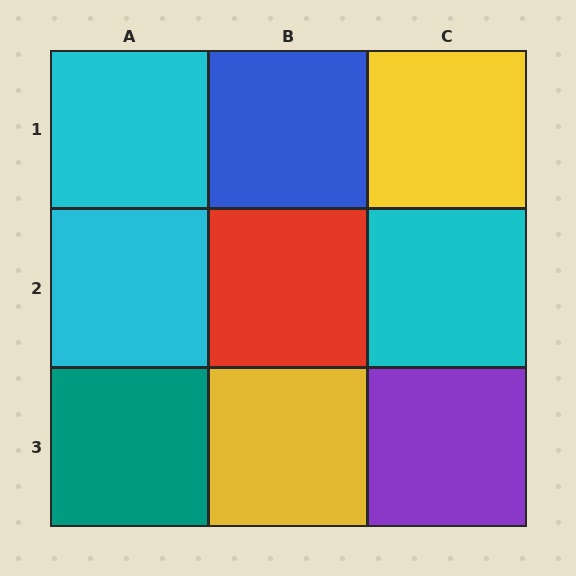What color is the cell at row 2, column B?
Red.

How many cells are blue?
1 cell is blue.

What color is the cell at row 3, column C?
Purple.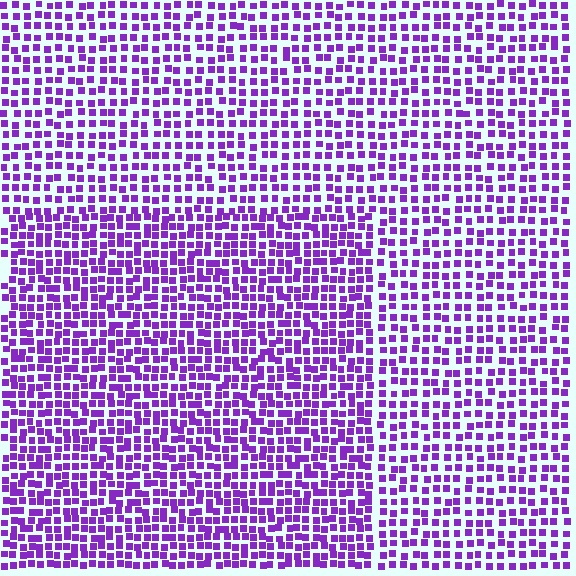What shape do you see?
I see a rectangle.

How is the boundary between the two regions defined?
The boundary is defined by a change in element density (approximately 1.5x ratio). All elements are the same color, size, and shape.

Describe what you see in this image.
The image contains small purple elements arranged at two different densities. A rectangle-shaped region is visible where the elements are more densely packed than the surrounding area.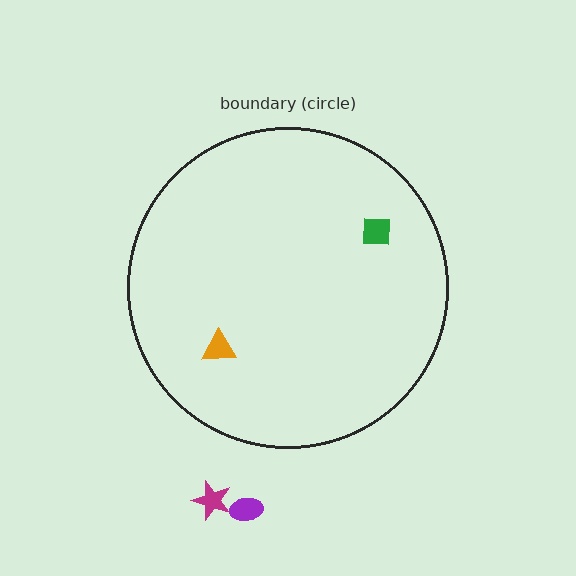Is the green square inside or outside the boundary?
Inside.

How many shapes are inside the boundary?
2 inside, 2 outside.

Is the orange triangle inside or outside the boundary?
Inside.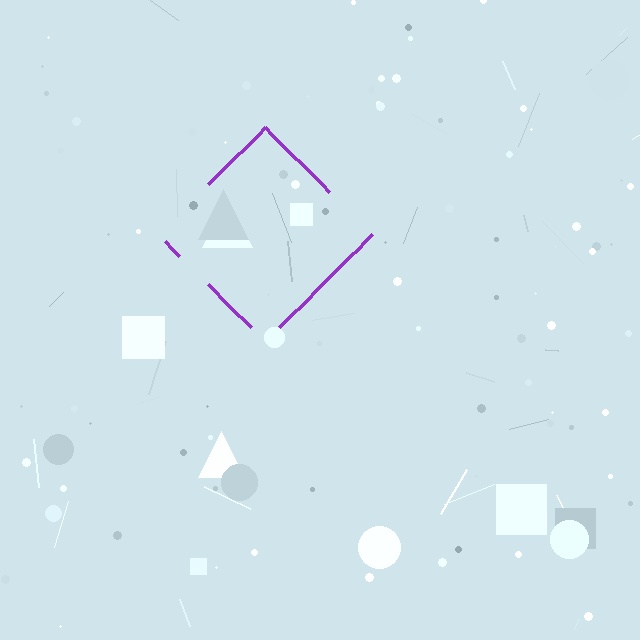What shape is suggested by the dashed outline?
The dashed outline suggests a diamond.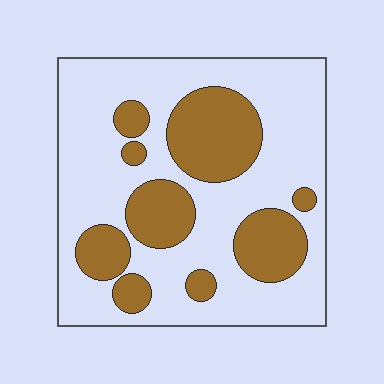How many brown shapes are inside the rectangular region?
9.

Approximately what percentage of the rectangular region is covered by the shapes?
Approximately 30%.